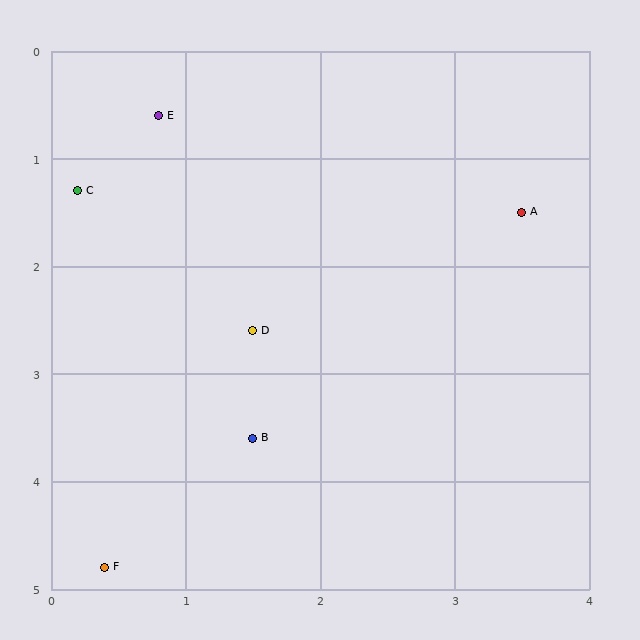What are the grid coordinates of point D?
Point D is at approximately (1.5, 2.6).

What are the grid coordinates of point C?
Point C is at approximately (0.2, 1.3).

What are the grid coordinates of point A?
Point A is at approximately (3.5, 1.5).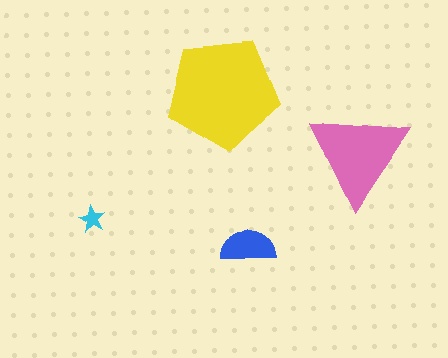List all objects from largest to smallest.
The yellow pentagon, the pink triangle, the blue semicircle, the cyan star.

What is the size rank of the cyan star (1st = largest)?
4th.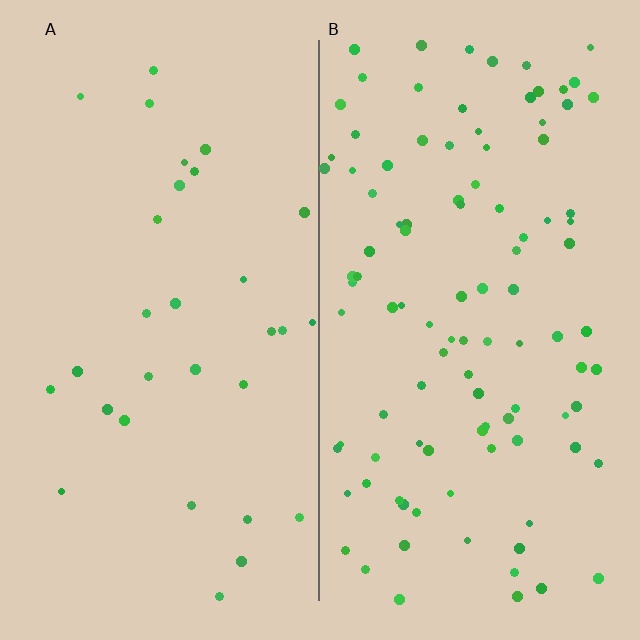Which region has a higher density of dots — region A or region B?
B (the right).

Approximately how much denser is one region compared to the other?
Approximately 3.4× — region B over region A.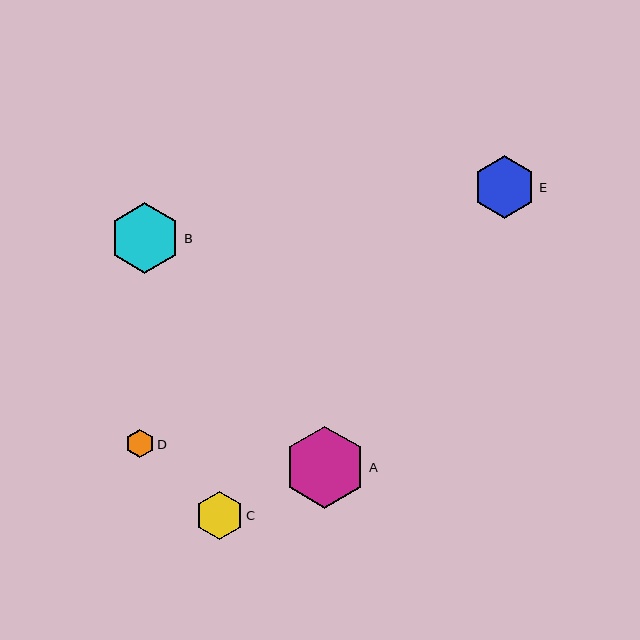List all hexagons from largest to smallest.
From largest to smallest: A, B, E, C, D.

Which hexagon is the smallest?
Hexagon D is the smallest with a size of approximately 28 pixels.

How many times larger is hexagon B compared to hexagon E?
Hexagon B is approximately 1.1 times the size of hexagon E.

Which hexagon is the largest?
Hexagon A is the largest with a size of approximately 82 pixels.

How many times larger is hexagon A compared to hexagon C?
Hexagon A is approximately 1.7 times the size of hexagon C.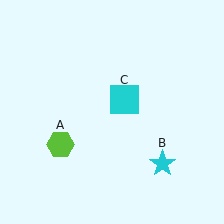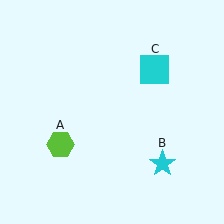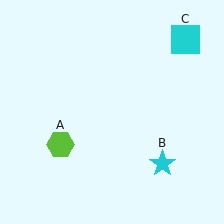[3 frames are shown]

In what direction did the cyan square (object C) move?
The cyan square (object C) moved up and to the right.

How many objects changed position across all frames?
1 object changed position: cyan square (object C).